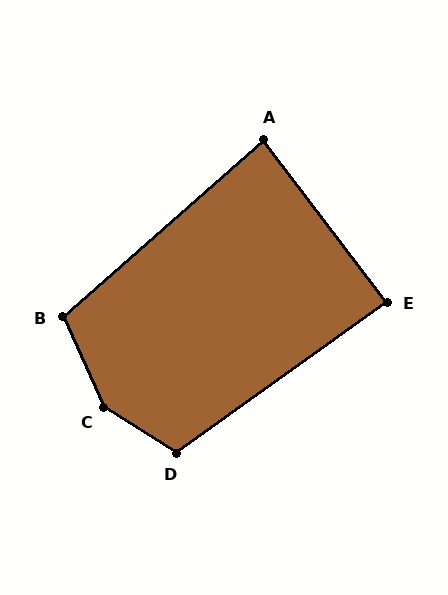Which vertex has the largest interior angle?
C, at approximately 147 degrees.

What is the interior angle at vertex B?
Approximately 107 degrees (obtuse).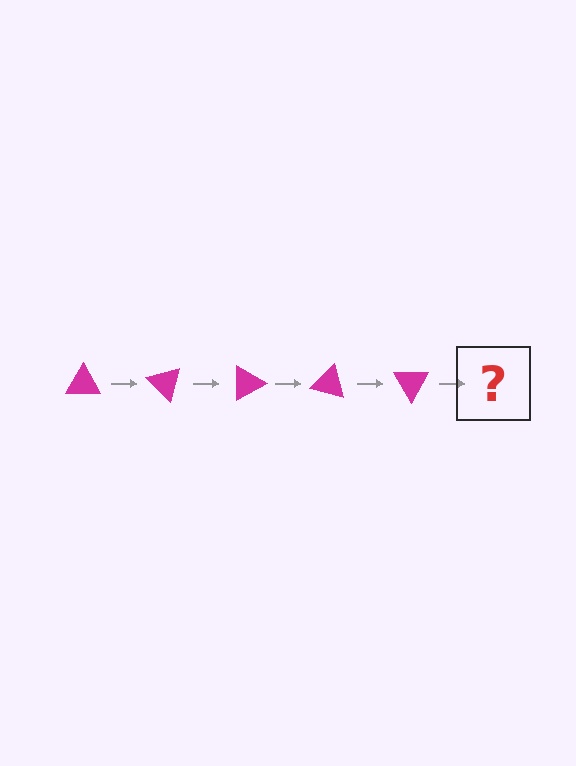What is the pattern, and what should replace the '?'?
The pattern is that the triangle rotates 45 degrees each step. The '?' should be a magenta triangle rotated 225 degrees.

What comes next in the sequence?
The next element should be a magenta triangle rotated 225 degrees.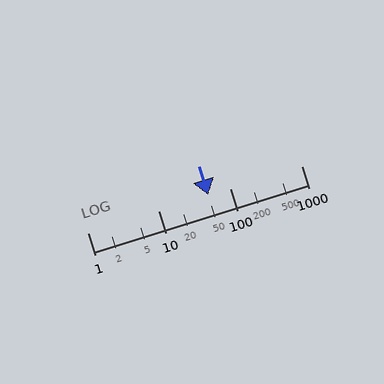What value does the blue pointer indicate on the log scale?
The pointer indicates approximately 49.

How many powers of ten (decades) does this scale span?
The scale spans 3 decades, from 1 to 1000.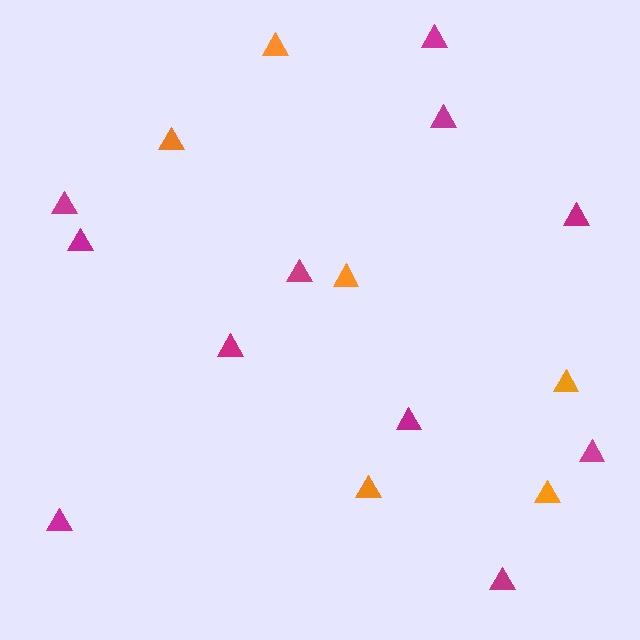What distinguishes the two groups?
There are 2 groups: one group of magenta triangles (11) and one group of orange triangles (6).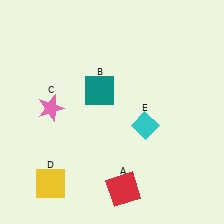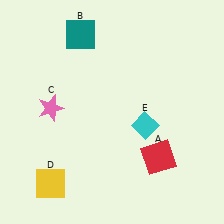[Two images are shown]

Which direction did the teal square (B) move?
The teal square (B) moved up.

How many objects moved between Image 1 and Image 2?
2 objects moved between the two images.